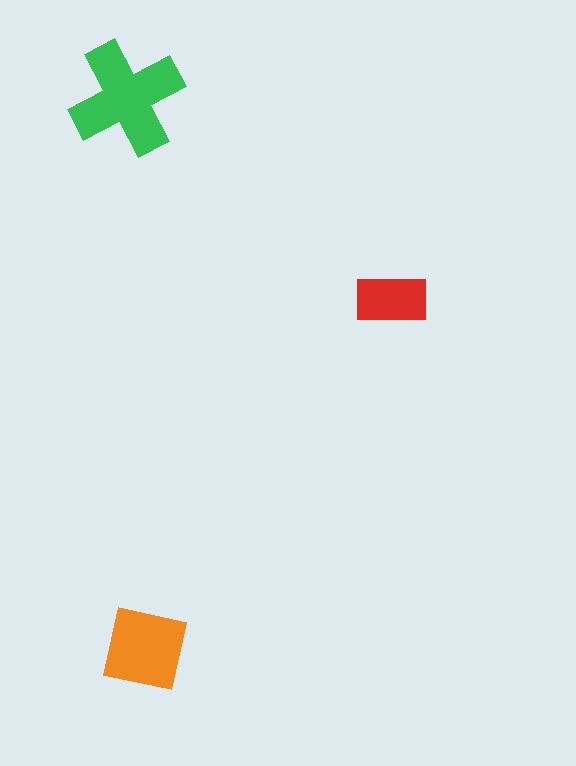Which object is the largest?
The green cross.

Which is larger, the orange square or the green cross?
The green cross.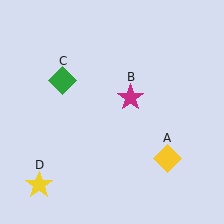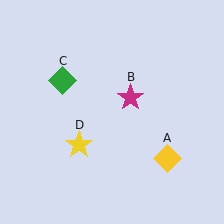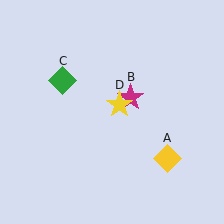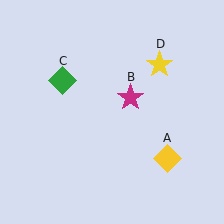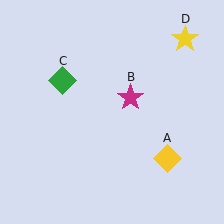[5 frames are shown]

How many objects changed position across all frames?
1 object changed position: yellow star (object D).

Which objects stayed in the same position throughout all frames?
Yellow diamond (object A) and magenta star (object B) and green diamond (object C) remained stationary.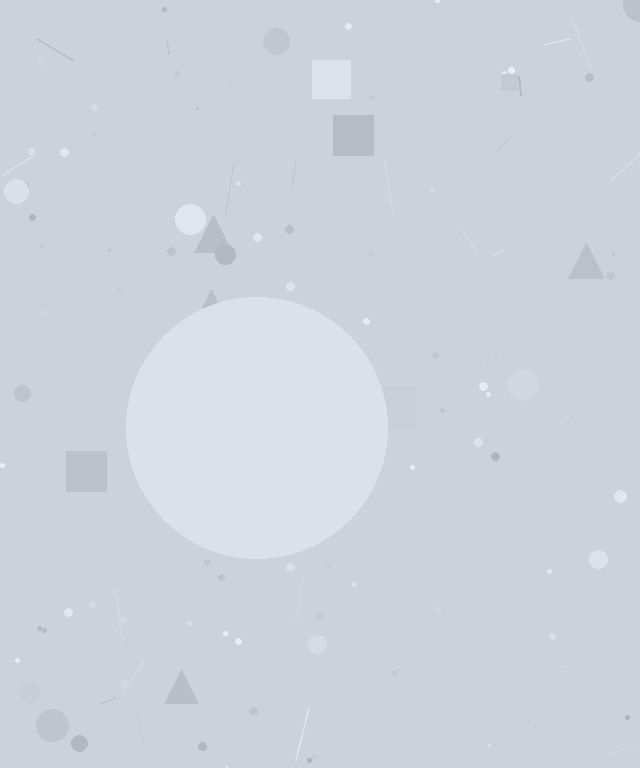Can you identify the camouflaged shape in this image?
The camouflaged shape is a circle.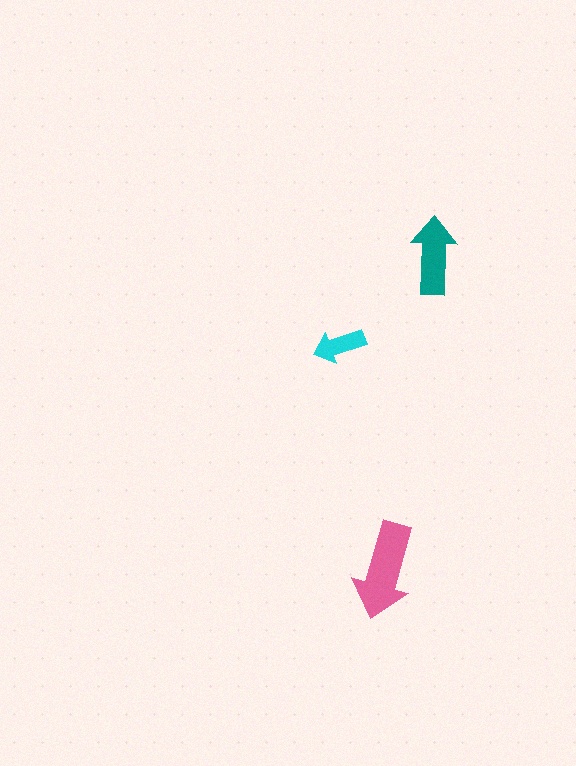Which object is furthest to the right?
The teal arrow is rightmost.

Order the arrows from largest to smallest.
the pink one, the teal one, the cyan one.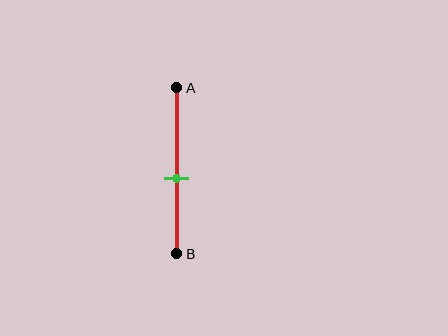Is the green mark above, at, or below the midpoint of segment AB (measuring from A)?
The green mark is below the midpoint of segment AB.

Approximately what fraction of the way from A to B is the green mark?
The green mark is approximately 55% of the way from A to B.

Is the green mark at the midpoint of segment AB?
No, the mark is at about 55% from A, not at the 50% midpoint.